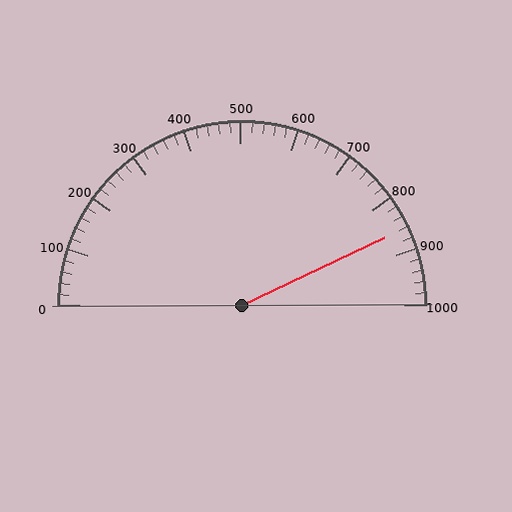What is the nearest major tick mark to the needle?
The nearest major tick mark is 900.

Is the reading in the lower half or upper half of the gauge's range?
The reading is in the upper half of the range (0 to 1000).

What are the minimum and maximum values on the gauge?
The gauge ranges from 0 to 1000.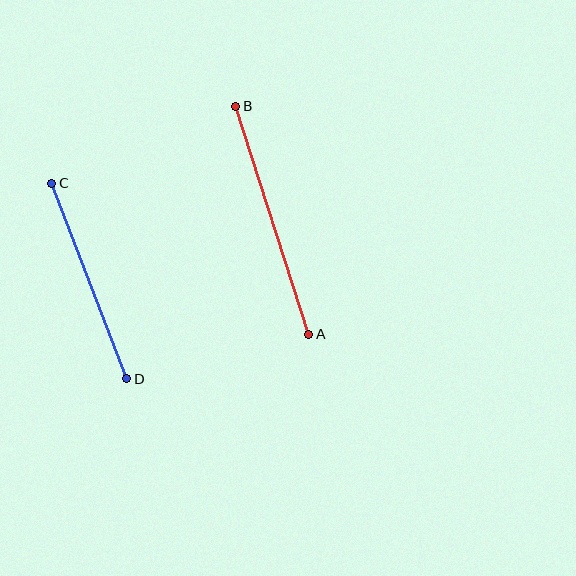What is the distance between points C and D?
The distance is approximately 210 pixels.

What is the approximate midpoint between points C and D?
The midpoint is at approximately (89, 281) pixels.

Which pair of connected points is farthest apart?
Points A and B are farthest apart.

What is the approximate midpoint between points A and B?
The midpoint is at approximately (272, 220) pixels.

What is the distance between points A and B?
The distance is approximately 239 pixels.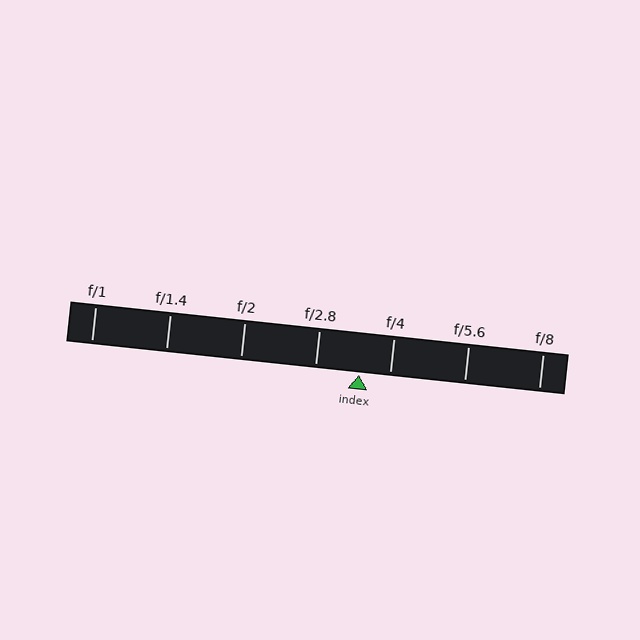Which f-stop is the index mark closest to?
The index mark is closest to f/4.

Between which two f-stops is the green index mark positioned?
The index mark is between f/2.8 and f/4.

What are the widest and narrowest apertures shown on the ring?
The widest aperture shown is f/1 and the narrowest is f/8.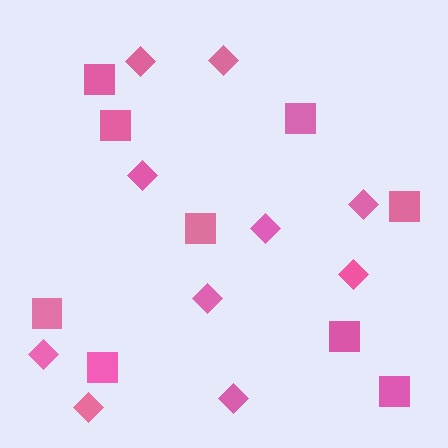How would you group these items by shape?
There are 2 groups: one group of diamonds (10) and one group of squares (9).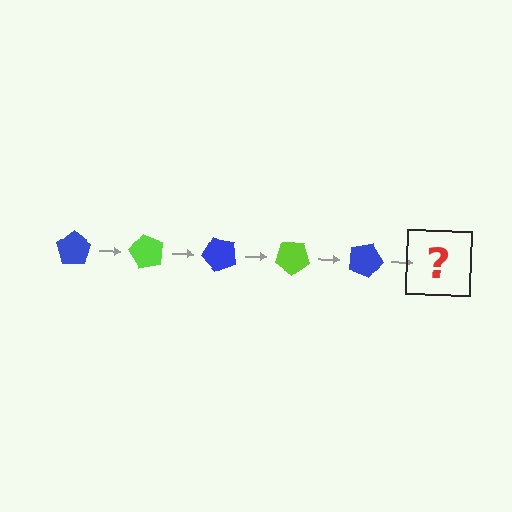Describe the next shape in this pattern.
It should be a lime pentagon, rotated 300 degrees from the start.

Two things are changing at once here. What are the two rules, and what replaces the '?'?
The two rules are that it rotates 60 degrees each step and the color cycles through blue and lime. The '?' should be a lime pentagon, rotated 300 degrees from the start.